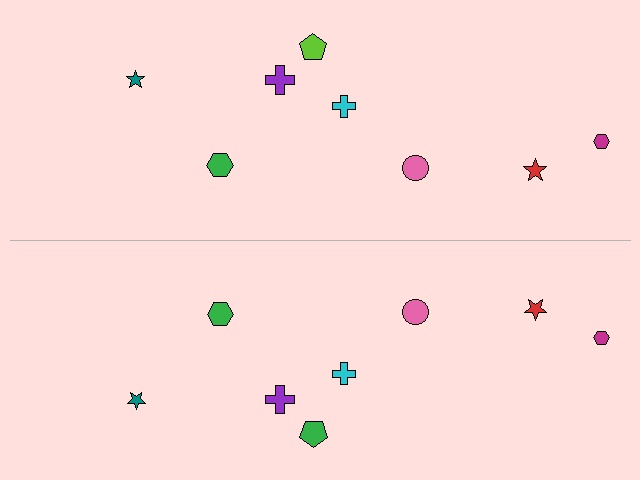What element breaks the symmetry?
The green pentagon on the bottom side breaks the symmetry — its mirror counterpart is lime.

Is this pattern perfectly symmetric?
No, the pattern is not perfectly symmetric. The green pentagon on the bottom side breaks the symmetry — its mirror counterpart is lime.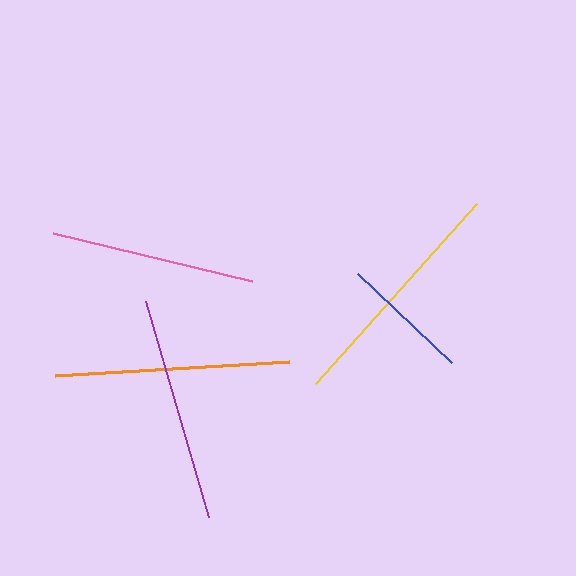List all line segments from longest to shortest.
From longest to shortest: yellow, orange, purple, pink, blue.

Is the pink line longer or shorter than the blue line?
The pink line is longer than the blue line.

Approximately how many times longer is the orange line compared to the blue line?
The orange line is approximately 1.8 times the length of the blue line.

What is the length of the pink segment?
The pink segment is approximately 205 pixels long.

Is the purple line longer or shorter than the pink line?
The purple line is longer than the pink line.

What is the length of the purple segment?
The purple segment is approximately 225 pixels long.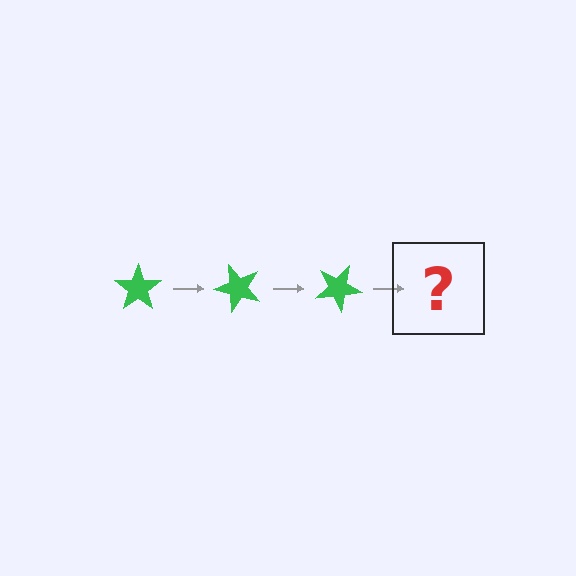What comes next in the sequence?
The next element should be a green star rotated 150 degrees.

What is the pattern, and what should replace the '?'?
The pattern is that the star rotates 50 degrees each step. The '?' should be a green star rotated 150 degrees.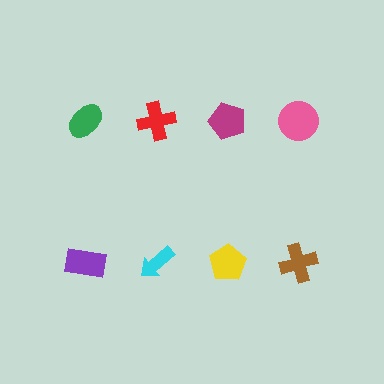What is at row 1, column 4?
A pink circle.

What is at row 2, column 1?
A purple rectangle.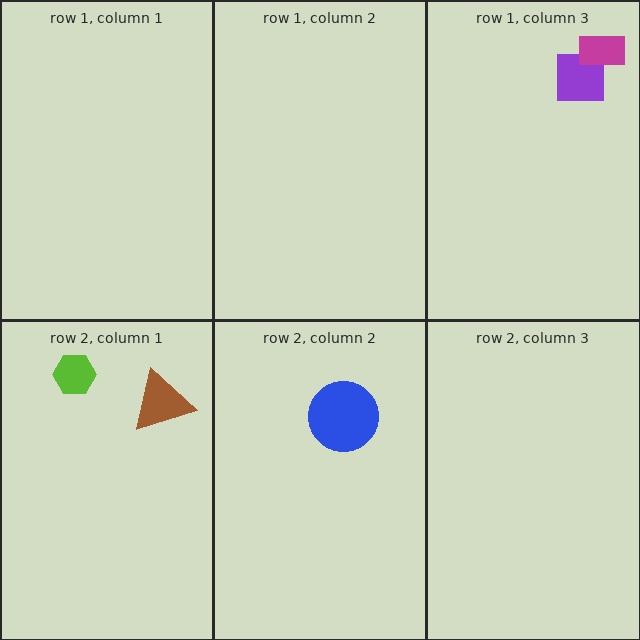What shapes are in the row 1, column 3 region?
The purple square, the magenta rectangle.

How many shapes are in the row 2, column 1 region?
2.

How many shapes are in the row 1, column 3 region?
2.